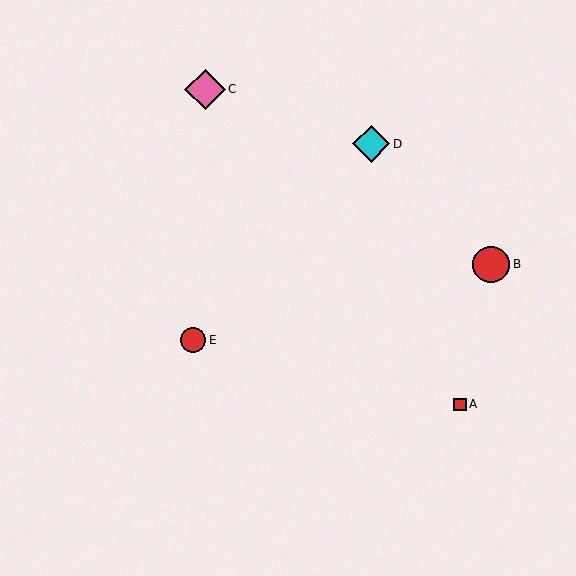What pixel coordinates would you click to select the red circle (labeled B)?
Click at (491, 264) to select the red circle B.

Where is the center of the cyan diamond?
The center of the cyan diamond is at (371, 144).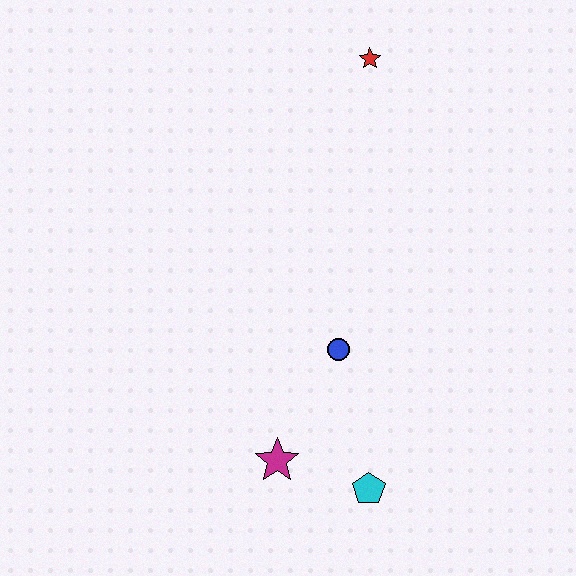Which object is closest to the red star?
The blue circle is closest to the red star.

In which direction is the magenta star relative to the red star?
The magenta star is below the red star.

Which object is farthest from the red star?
The cyan pentagon is farthest from the red star.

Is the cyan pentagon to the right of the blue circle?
Yes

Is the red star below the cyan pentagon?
No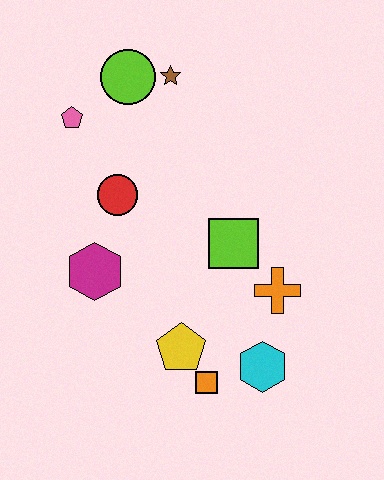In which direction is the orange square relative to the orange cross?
The orange square is below the orange cross.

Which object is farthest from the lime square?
The pink pentagon is farthest from the lime square.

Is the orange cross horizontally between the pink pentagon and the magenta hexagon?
No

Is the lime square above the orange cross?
Yes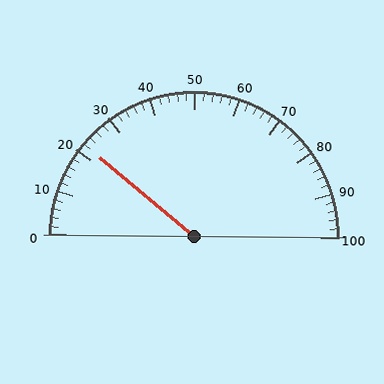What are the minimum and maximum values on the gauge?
The gauge ranges from 0 to 100.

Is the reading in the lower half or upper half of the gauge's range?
The reading is in the lower half of the range (0 to 100).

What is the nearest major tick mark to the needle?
The nearest major tick mark is 20.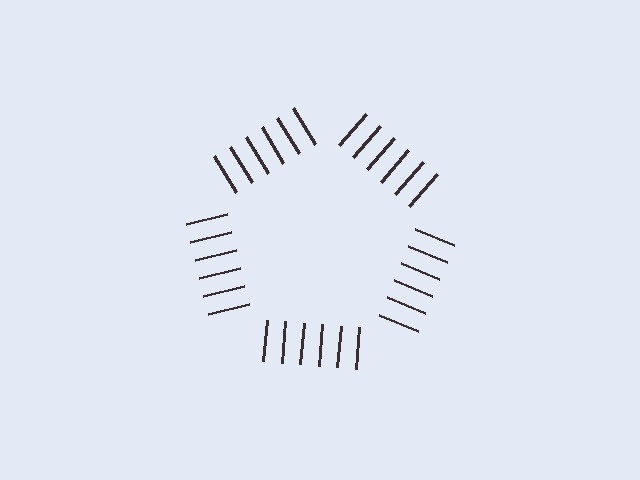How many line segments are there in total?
30 — 6 along each of the 5 edges.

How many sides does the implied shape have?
5 sides — the line-ends trace a pentagon.